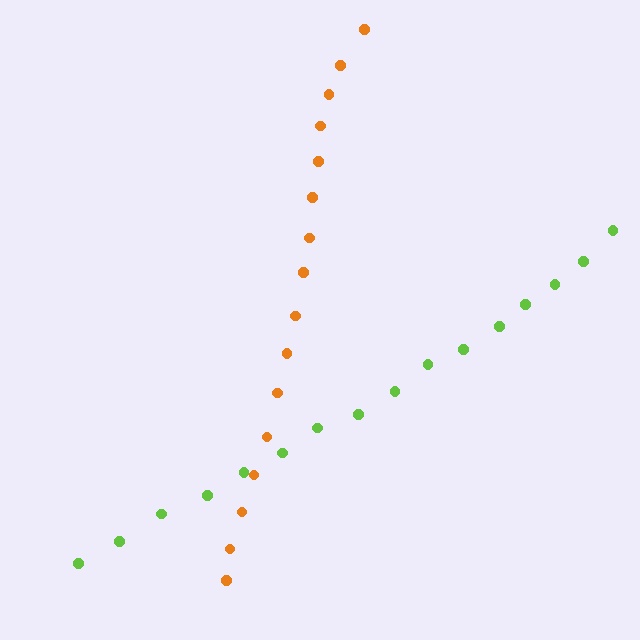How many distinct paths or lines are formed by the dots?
There are 2 distinct paths.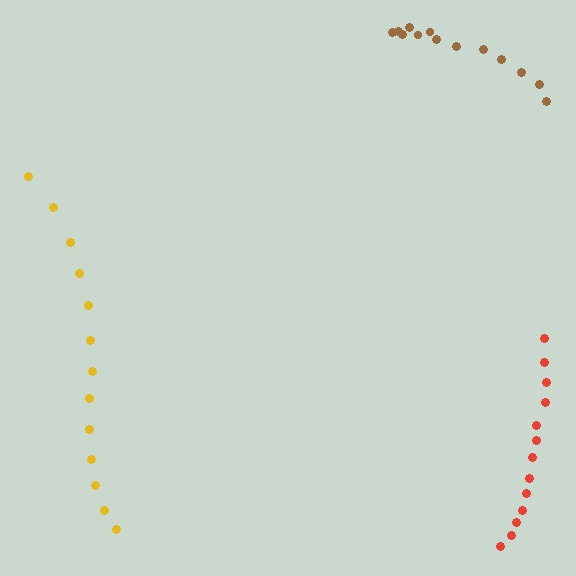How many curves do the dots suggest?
There are 3 distinct paths.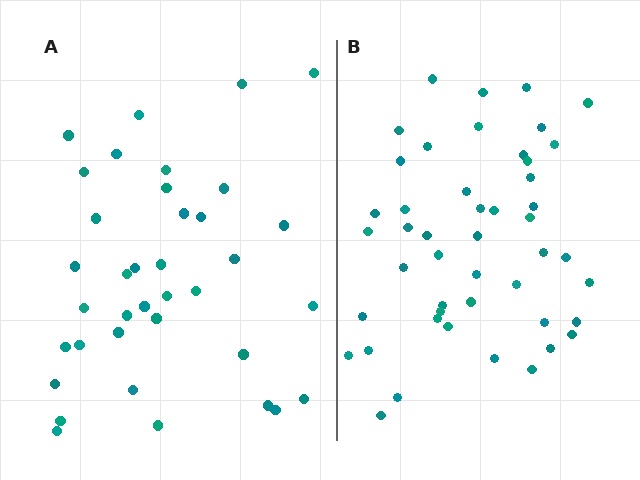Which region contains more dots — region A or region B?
Region B (the right region) has more dots.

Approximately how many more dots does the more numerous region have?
Region B has roughly 10 or so more dots than region A.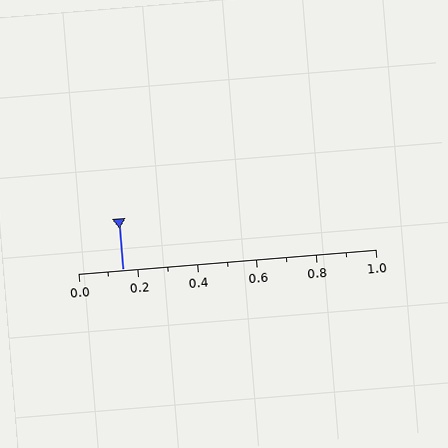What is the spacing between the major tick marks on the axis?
The major ticks are spaced 0.2 apart.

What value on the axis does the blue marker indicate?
The marker indicates approximately 0.15.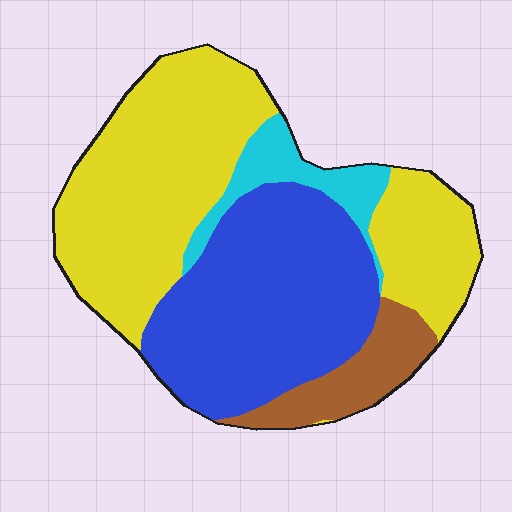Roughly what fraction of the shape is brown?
Brown covers about 10% of the shape.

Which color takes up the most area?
Yellow, at roughly 45%.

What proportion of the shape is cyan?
Cyan takes up less than a sixth of the shape.